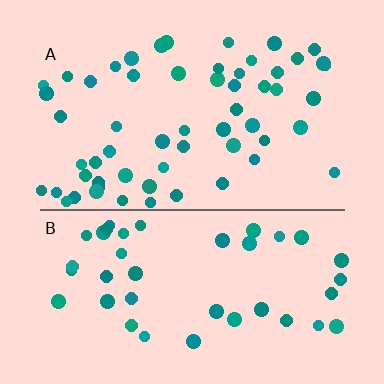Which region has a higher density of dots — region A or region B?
A (the top).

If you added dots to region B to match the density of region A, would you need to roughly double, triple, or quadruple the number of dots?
Approximately double.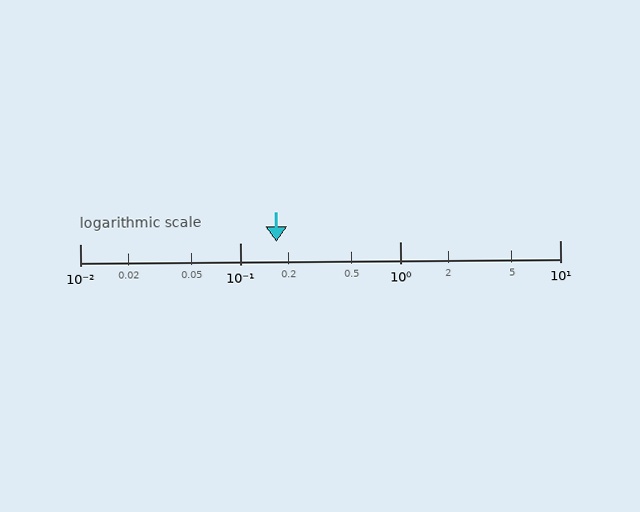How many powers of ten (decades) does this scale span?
The scale spans 3 decades, from 0.01 to 10.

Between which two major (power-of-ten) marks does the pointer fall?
The pointer is between 0.1 and 1.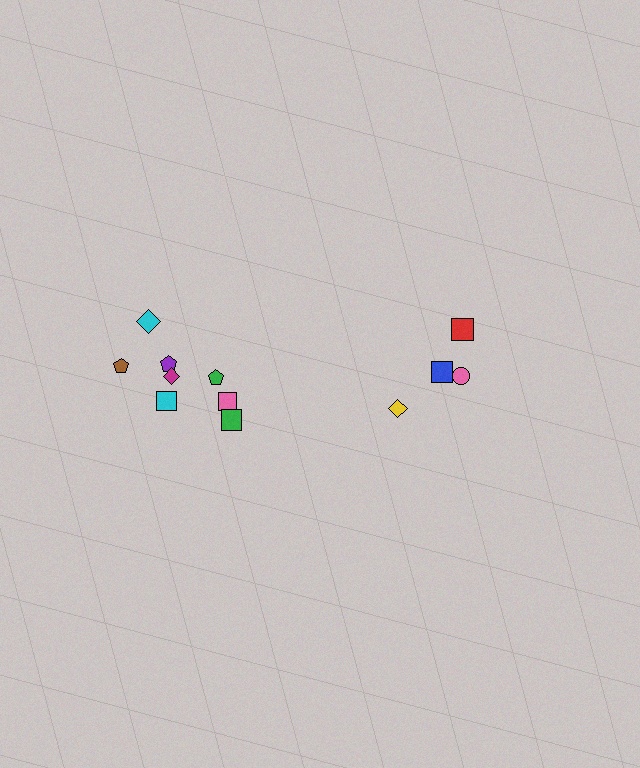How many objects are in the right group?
There are 4 objects.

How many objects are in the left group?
There are 8 objects.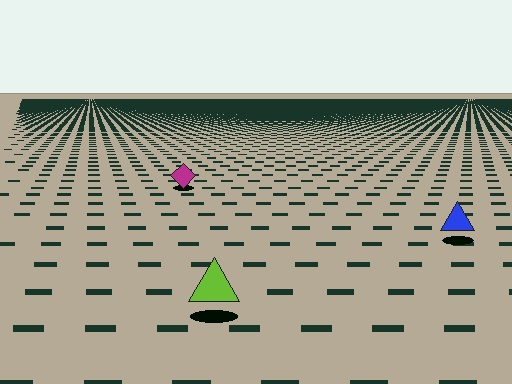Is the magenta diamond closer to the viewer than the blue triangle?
No. The blue triangle is closer — you can tell from the texture gradient: the ground texture is coarser near it.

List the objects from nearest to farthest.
From nearest to farthest: the lime triangle, the blue triangle, the magenta diamond.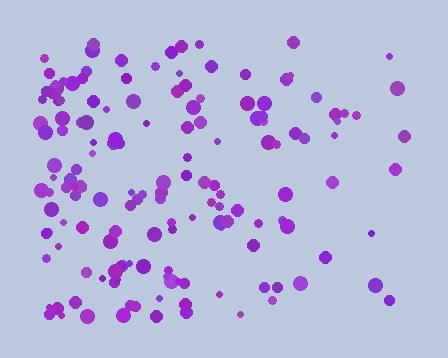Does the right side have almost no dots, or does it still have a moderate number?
Still a moderate number, just noticeably fewer than the left.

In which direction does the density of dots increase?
From right to left, with the left side densest.